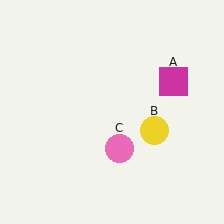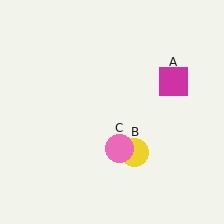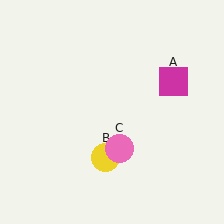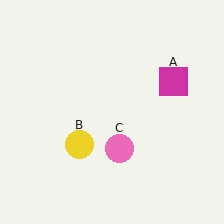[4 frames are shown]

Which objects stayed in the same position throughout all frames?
Magenta square (object A) and pink circle (object C) remained stationary.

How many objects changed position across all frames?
1 object changed position: yellow circle (object B).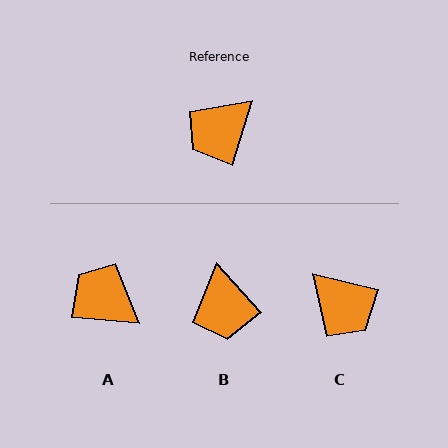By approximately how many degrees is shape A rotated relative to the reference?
Approximately 78 degrees clockwise.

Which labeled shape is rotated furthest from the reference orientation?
C, about 94 degrees away.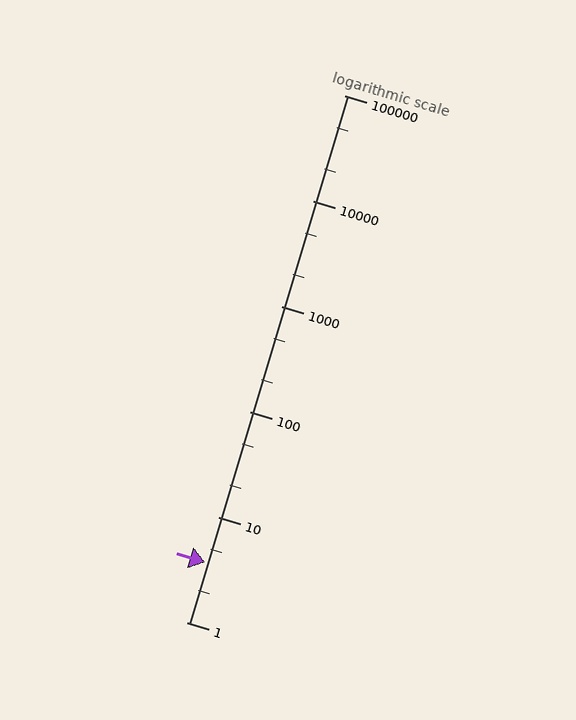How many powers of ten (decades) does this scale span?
The scale spans 5 decades, from 1 to 100000.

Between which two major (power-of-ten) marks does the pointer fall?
The pointer is between 1 and 10.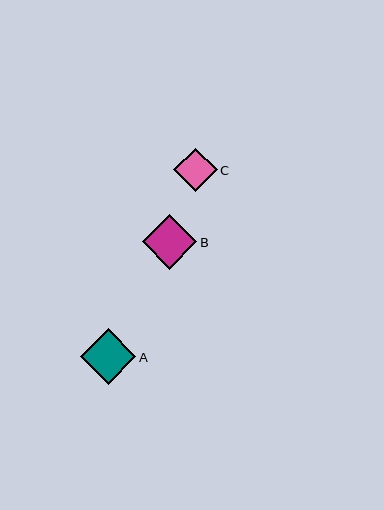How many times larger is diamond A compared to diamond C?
Diamond A is approximately 1.3 times the size of diamond C.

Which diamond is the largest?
Diamond A is the largest with a size of approximately 56 pixels.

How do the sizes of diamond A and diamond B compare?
Diamond A and diamond B are approximately the same size.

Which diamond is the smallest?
Diamond C is the smallest with a size of approximately 44 pixels.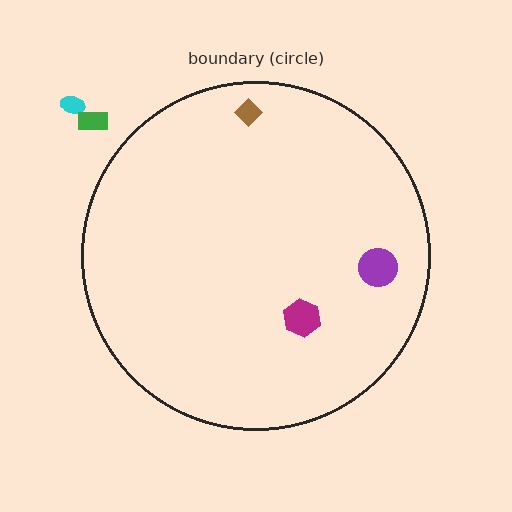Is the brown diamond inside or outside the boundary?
Inside.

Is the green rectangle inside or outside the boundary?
Outside.